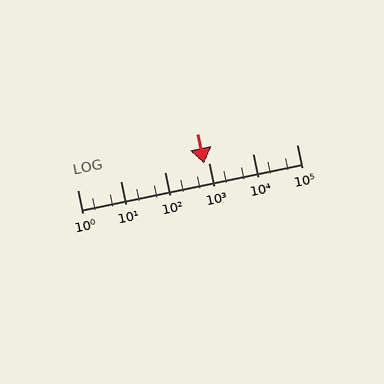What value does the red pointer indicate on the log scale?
The pointer indicates approximately 780.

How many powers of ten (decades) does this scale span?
The scale spans 5 decades, from 1 to 100000.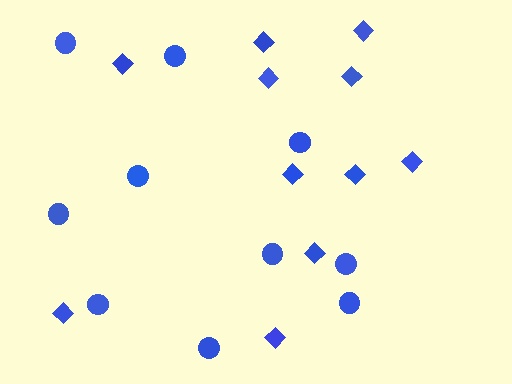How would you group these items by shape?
There are 2 groups: one group of diamonds (11) and one group of circles (10).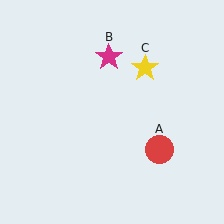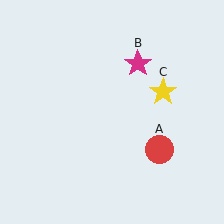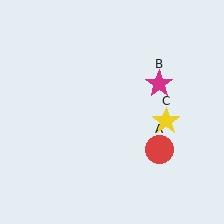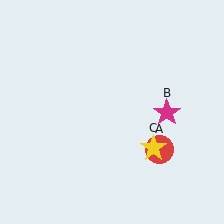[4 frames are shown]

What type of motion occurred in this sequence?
The magenta star (object B), yellow star (object C) rotated clockwise around the center of the scene.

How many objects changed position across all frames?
2 objects changed position: magenta star (object B), yellow star (object C).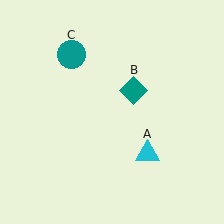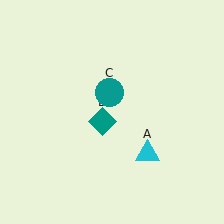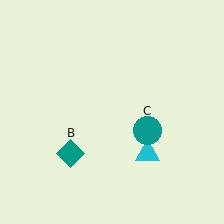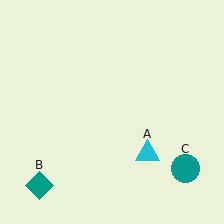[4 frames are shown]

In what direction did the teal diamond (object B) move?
The teal diamond (object B) moved down and to the left.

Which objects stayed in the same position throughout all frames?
Cyan triangle (object A) remained stationary.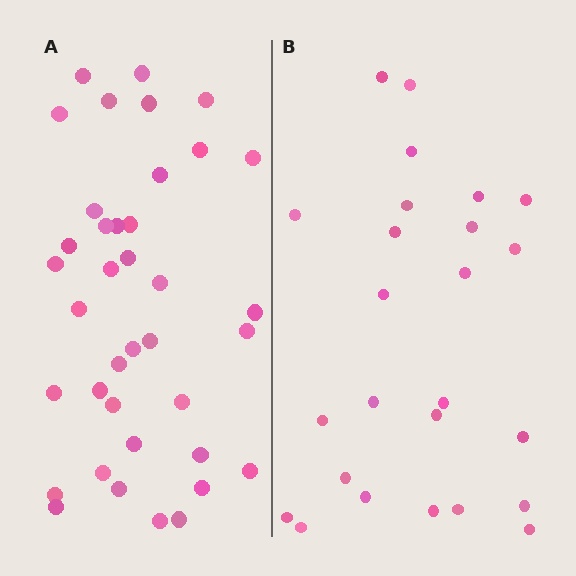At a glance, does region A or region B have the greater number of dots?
Region A (the left region) has more dots.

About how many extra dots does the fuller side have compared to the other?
Region A has approximately 15 more dots than region B.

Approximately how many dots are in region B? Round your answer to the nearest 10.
About 20 dots. (The exact count is 25, which rounds to 20.)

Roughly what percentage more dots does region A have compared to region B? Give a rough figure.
About 50% more.